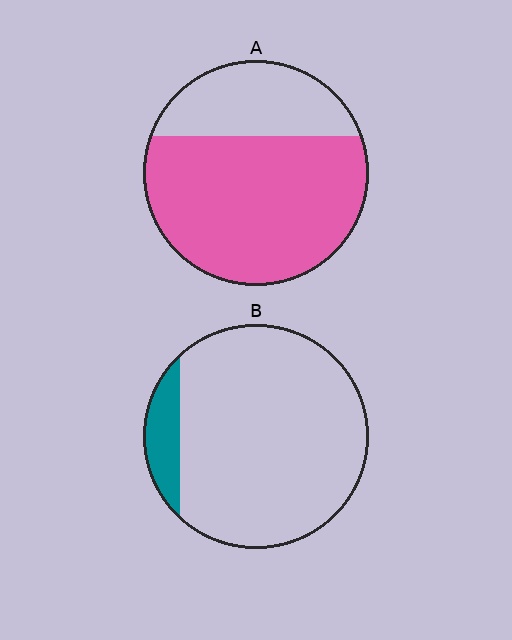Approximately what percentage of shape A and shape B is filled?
A is approximately 70% and B is approximately 10%.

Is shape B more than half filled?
No.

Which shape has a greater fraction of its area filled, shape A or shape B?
Shape A.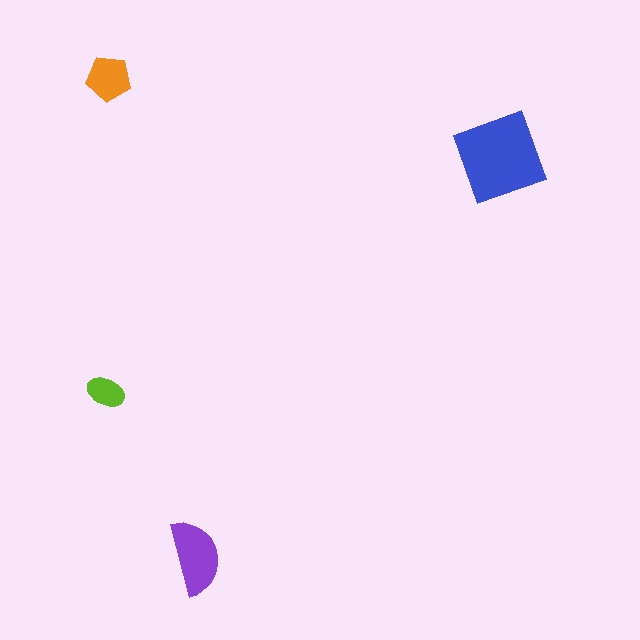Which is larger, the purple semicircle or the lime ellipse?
The purple semicircle.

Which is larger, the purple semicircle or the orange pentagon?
The purple semicircle.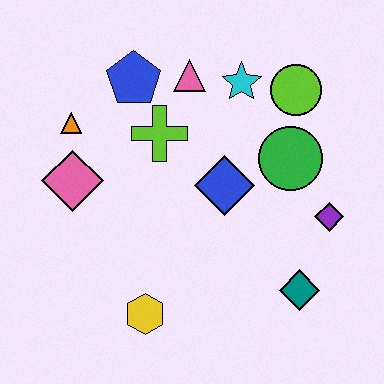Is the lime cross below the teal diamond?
No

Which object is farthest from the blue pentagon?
The teal diamond is farthest from the blue pentagon.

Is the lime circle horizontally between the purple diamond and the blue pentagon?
Yes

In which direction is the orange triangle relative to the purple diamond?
The orange triangle is to the left of the purple diamond.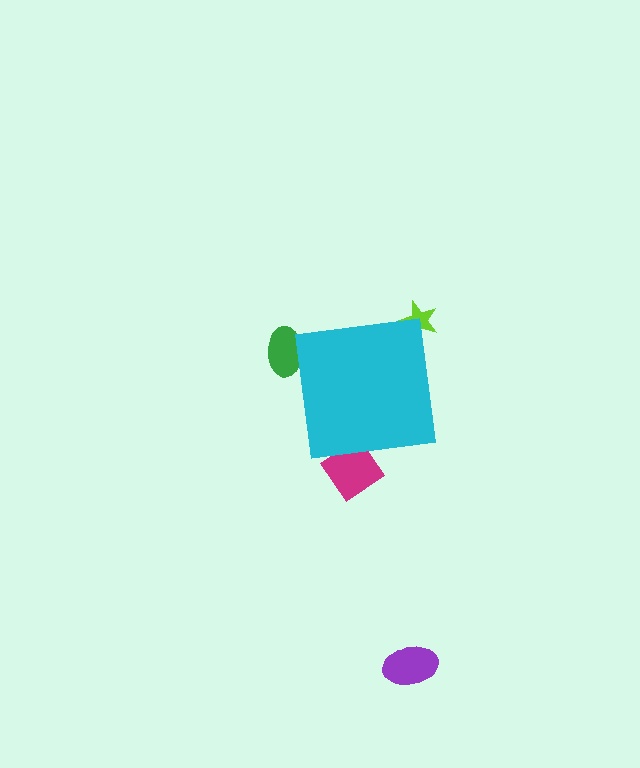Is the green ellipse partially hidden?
Yes, the green ellipse is partially hidden behind the cyan square.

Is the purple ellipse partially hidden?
No, the purple ellipse is fully visible.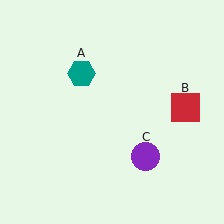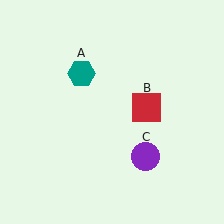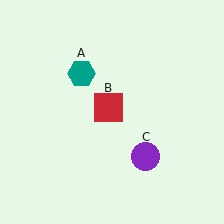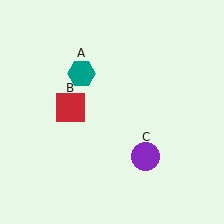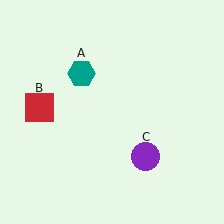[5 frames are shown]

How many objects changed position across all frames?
1 object changed position: red square (object B).